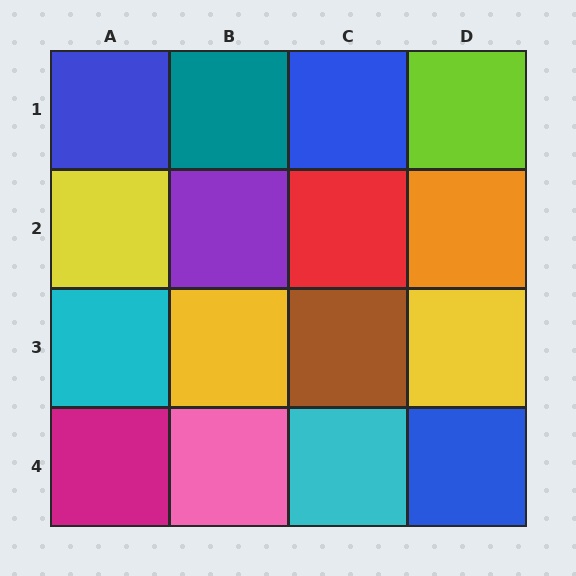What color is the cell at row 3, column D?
Yellow.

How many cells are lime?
1 cell is lime.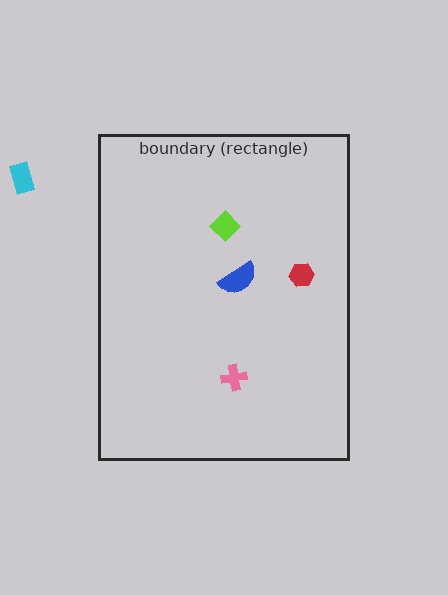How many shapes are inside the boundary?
4 inside, 1 outside.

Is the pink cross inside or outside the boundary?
Inside.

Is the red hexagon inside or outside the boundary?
Inside.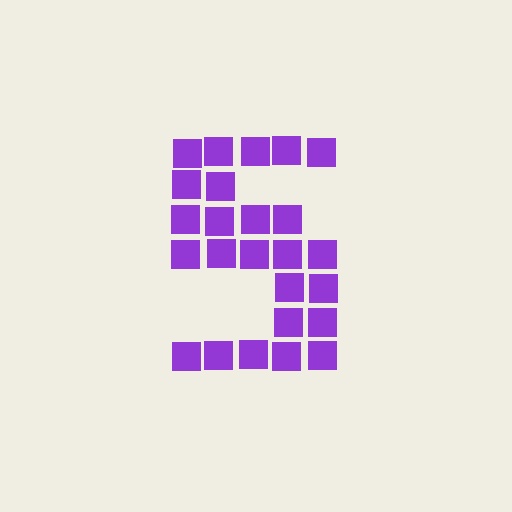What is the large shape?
The large shape is the digit 5.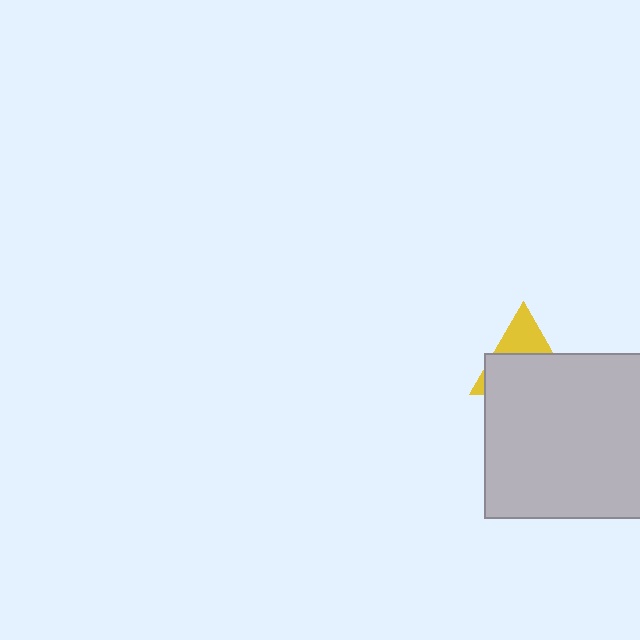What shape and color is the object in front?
The object in front is a light gray rectangle.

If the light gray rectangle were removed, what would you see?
You would see the complete yellow triangle.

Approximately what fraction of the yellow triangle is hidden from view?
Roughly 65% of the yellow triangle is hidden behind the light gray rectangle.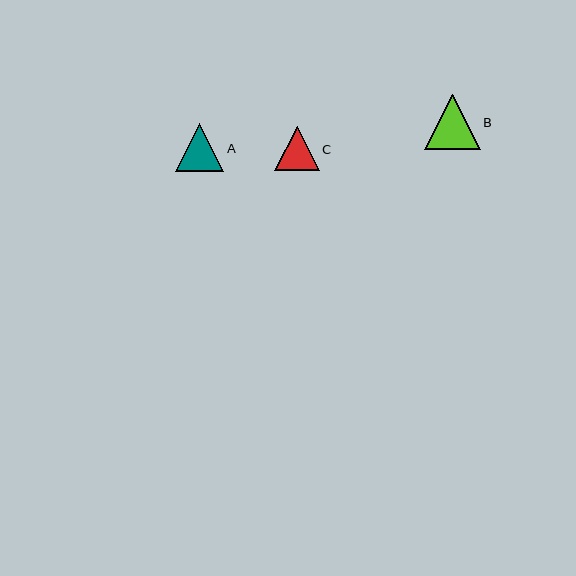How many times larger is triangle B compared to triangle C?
Triangle B is approximately 1.2 times the size of triangle C.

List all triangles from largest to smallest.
From largest to smallest: B, A, C.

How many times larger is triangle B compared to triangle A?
Triangle B is approximately 1.2 times the size of triangle A.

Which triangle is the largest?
Triangle B is the largest with a size of approximately 55 pixels.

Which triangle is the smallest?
Triangle C is the smallest with a size of approximately 44 pixels.